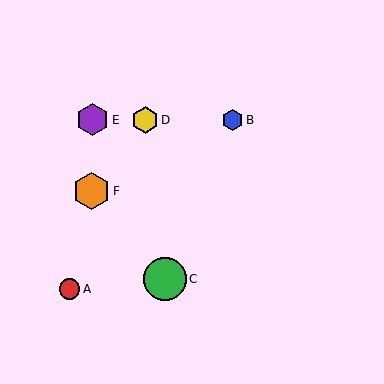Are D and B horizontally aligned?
Yes, both are at y≈120.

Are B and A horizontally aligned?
No, B is at y≈120 and A is at y≈289.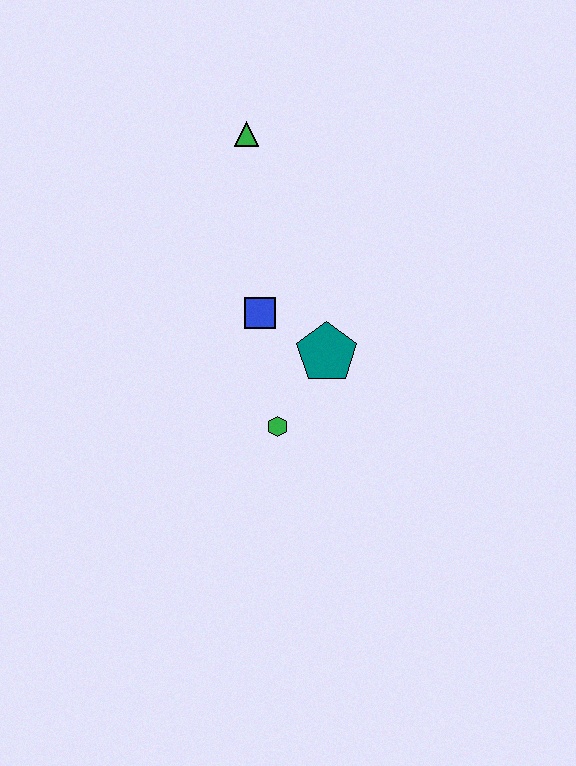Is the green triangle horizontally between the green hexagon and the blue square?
No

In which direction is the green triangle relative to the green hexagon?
The green triangle is above the green hexagon.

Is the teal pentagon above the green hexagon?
Yes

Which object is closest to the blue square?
The teal pentagon is closest to the blue square.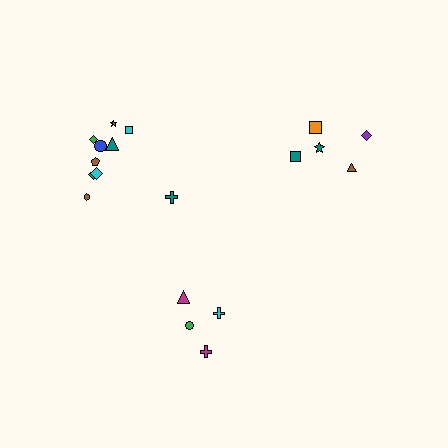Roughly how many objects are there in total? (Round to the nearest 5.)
Roughly 20 objects in total.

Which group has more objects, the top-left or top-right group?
The top-left group.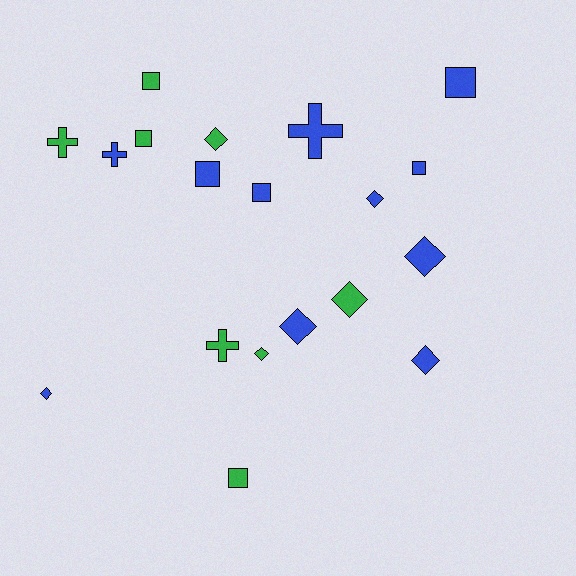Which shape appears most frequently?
Diamond, with 8 objects.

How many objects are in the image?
There are 19 objects.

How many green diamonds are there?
There are 3 green diamonds.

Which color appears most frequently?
Blue, with 11 objects.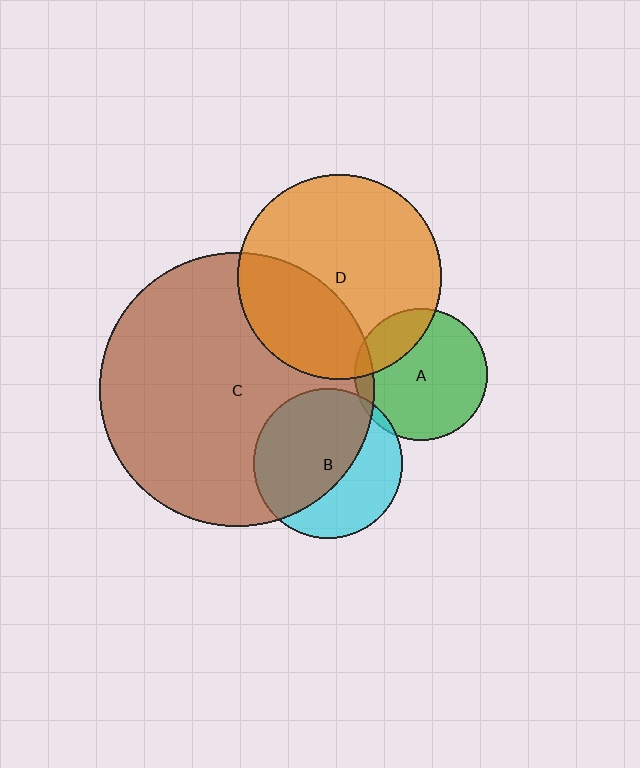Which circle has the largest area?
Circle C (brown).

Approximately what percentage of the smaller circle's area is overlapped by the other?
Approximately 60%.